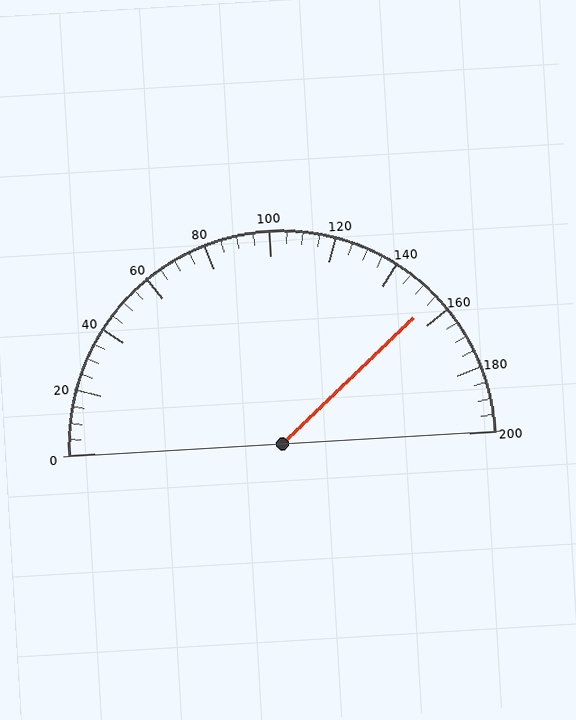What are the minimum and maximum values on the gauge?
The gauge ranges from 0 to 200.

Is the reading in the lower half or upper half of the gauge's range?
The reading is in the upper half of the range (0 to 200).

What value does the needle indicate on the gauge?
The needle indicates approximately 155.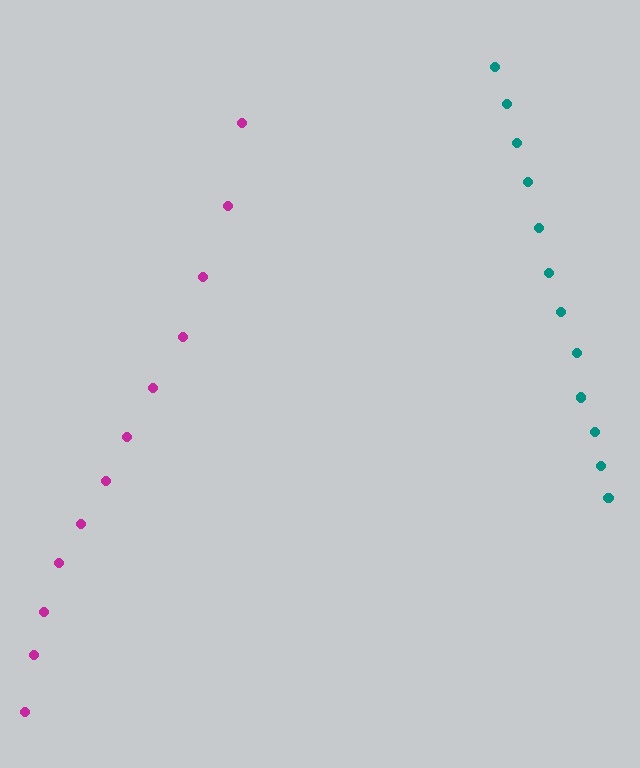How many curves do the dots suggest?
There are 2 distinct paths.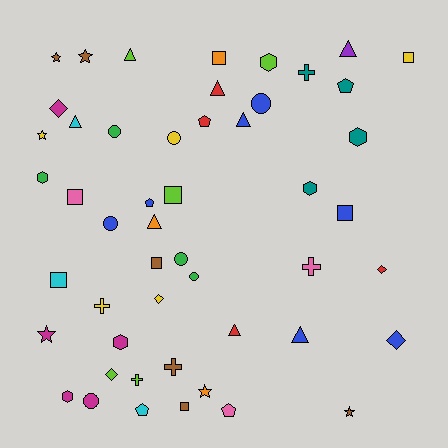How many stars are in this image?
There are 6 stars.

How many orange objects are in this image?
There are 3 orange objects.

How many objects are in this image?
There are 50 objects.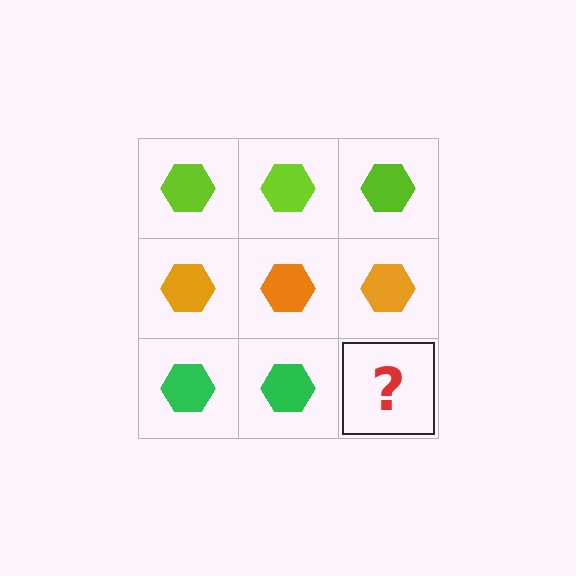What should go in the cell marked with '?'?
The missing cell should contain a green hexagon.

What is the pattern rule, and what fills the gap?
The rule is that each row has a consistent color. The gap should be filled with a green hexagon.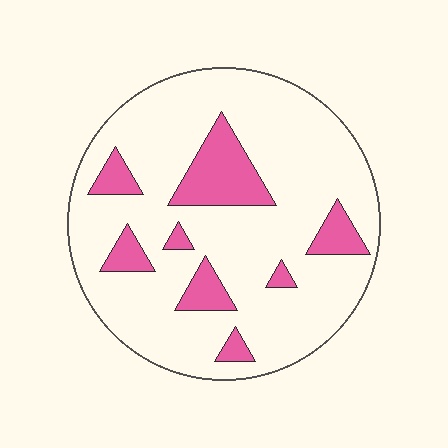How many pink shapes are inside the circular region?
8.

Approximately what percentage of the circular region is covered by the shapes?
Approximately 20%.